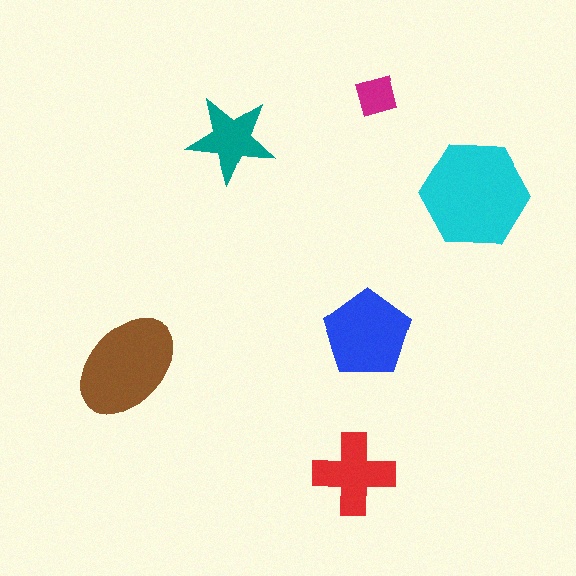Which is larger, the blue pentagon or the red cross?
The blue pentagon.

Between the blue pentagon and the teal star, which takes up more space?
The blue pentagon.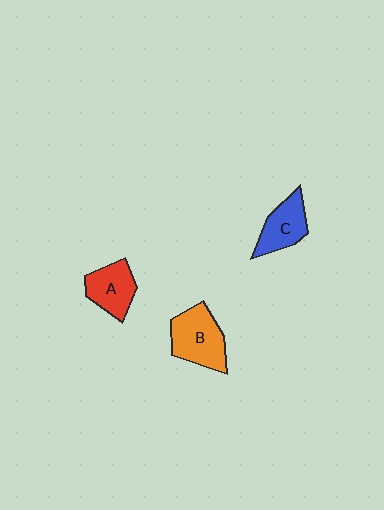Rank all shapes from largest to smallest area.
From largest to smallest: B (orange), A (red), C (blue).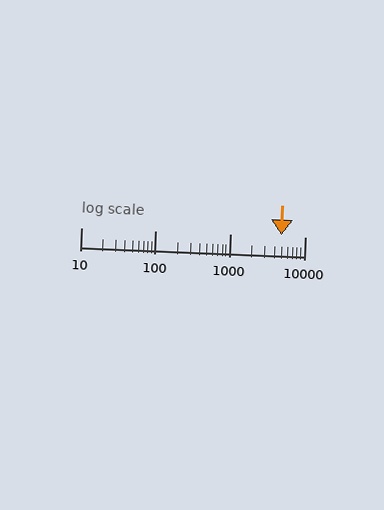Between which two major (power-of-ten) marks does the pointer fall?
The pointer is between 1000 and 10000.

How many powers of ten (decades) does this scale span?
The scale spans 3 decades, from 10 to 10000.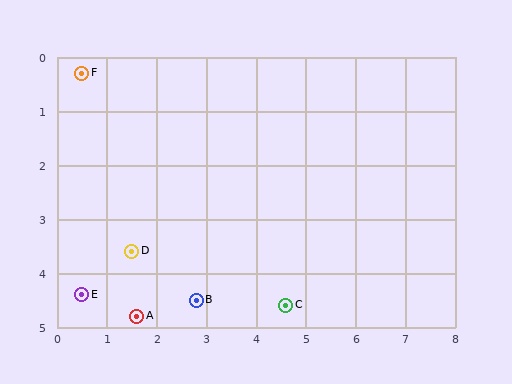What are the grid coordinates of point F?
Point F is at approximately (0.5, 0.3).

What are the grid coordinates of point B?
Point B is at approximately (2.8, 4.5).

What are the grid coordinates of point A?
Point A is at approximately (1.6, 4.8).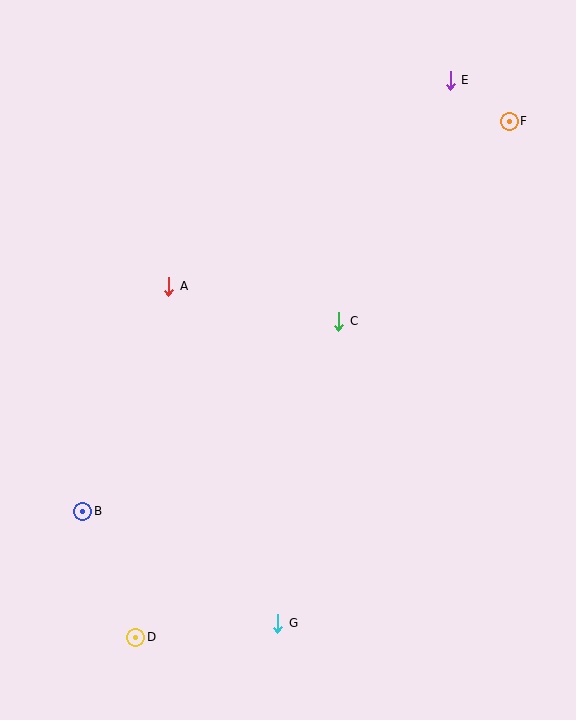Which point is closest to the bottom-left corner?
Point D is closest to the bottom-left corner.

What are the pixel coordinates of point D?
Point D is at (136, 637).